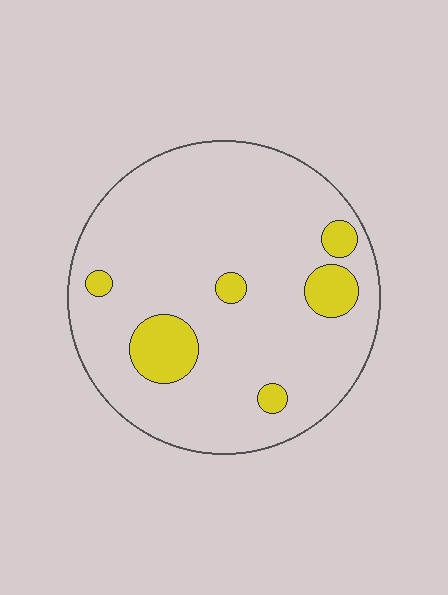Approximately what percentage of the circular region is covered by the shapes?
Approximately 10%.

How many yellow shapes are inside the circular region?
6.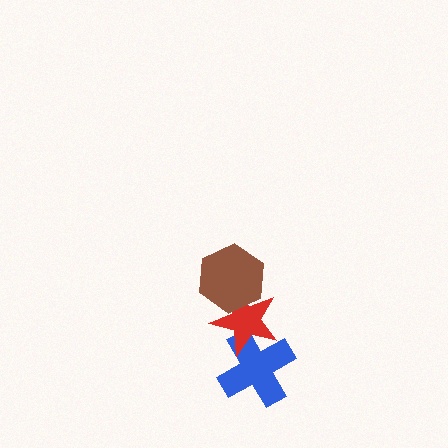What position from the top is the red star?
The red star is 2nd from the top.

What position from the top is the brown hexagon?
The brown hexagon is 1st from the top.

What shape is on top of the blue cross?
The red star is on top of the blue cross.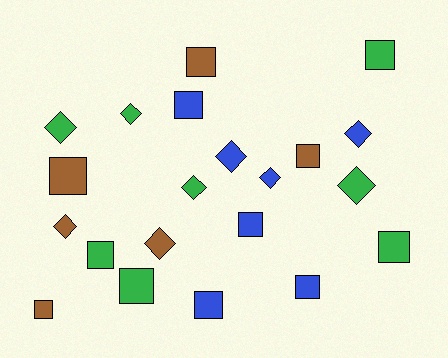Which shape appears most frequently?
Square, with 12 objects.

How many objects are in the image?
There are 21 objects.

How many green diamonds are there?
There are 4 green diamonds.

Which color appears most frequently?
Green, with 8 objects.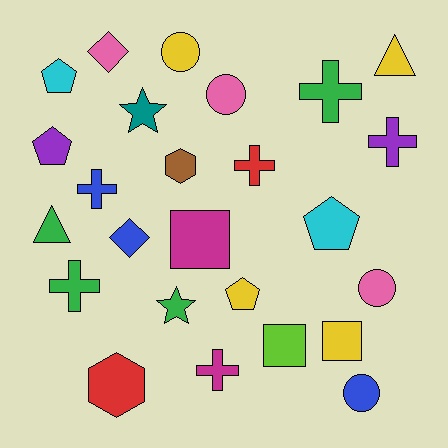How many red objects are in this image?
There are 2 red objects.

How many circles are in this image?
There are 4 circles.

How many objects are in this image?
There are 25 objects.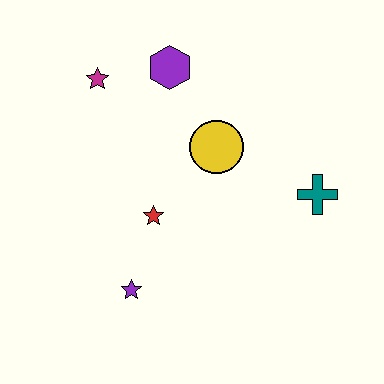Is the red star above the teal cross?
No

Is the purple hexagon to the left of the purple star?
No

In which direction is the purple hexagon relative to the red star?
The purple hexagon is above the red star.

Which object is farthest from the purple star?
The purple hexagon is farthest from the purple star.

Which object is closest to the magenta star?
The purple hexagon is closest to the magenta star.